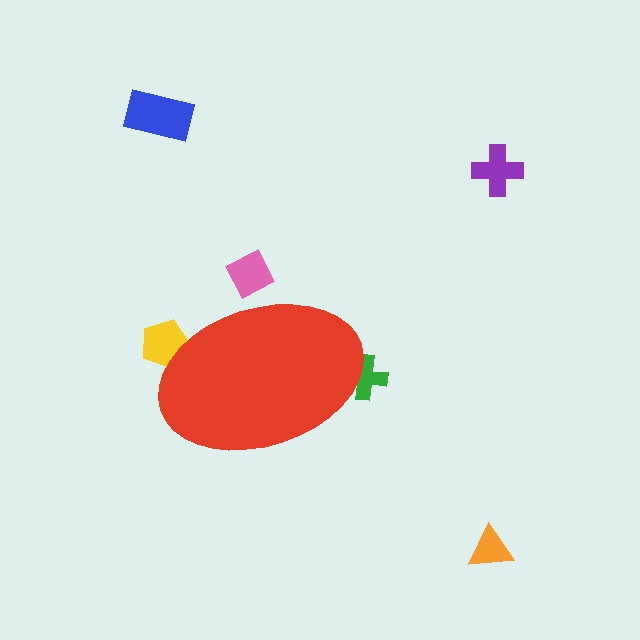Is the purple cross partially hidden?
No, the purple cross is fully visible.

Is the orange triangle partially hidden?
No, the orange triangle is fully visible.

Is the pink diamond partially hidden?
Yes, the pink diamond is partially hidden behind the red ellipse.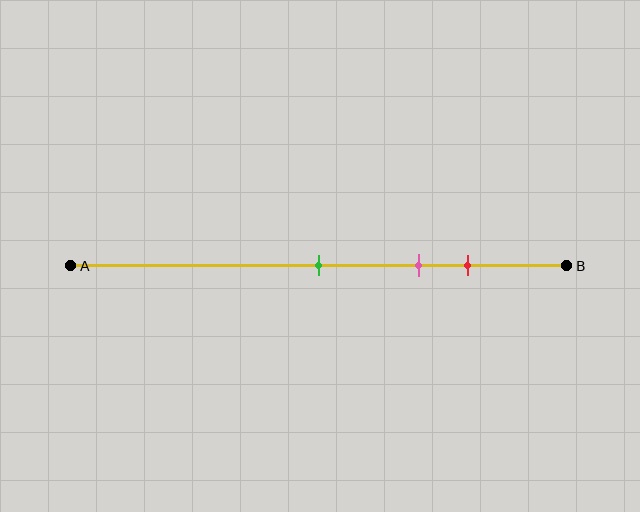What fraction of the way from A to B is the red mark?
The red mark is approximately 80% (0.8) of the way from A to B.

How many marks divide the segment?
There are 3 marks dividing the segment.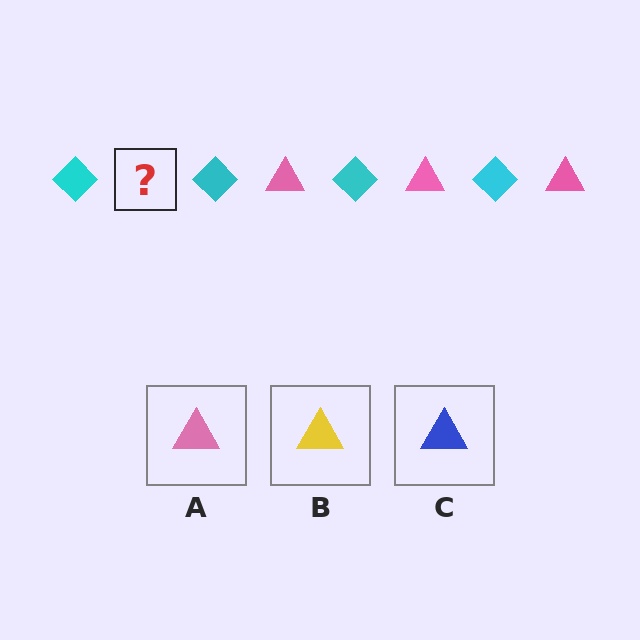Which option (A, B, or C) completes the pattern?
A.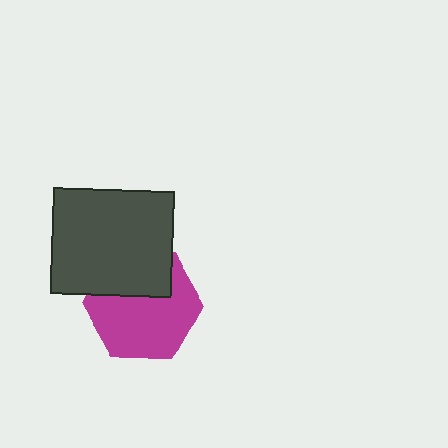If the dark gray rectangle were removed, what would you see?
You would see the complete magenta hexagon.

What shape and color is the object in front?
The object in front is a dark gray rectangle.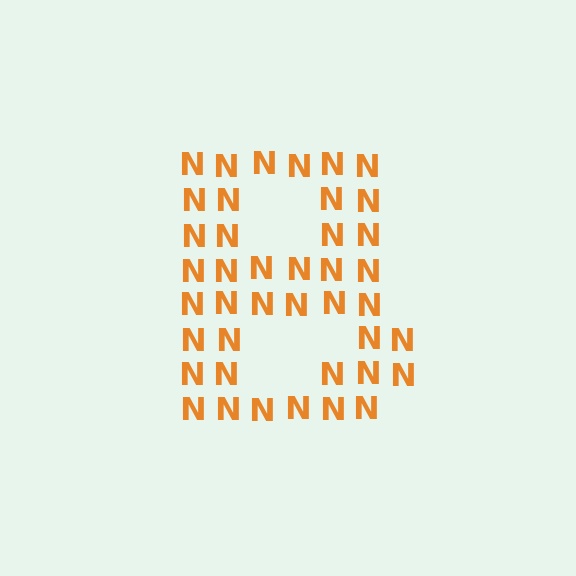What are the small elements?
The small elements are letter N's.